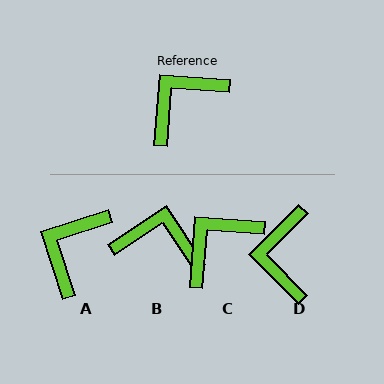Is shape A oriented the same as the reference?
No, it is off by about 22 degrees.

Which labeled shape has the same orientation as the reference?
C.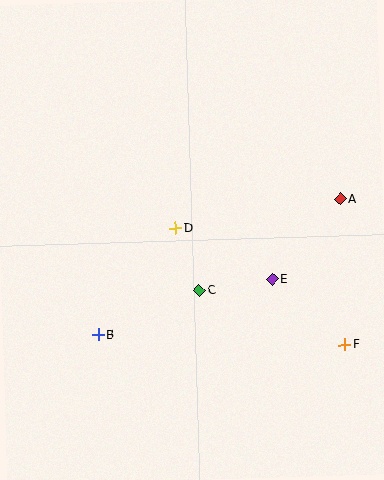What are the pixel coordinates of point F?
Point F is at (345, 345).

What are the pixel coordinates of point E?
Point E is at (272, 279).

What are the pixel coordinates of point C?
Point C is at (199, 291).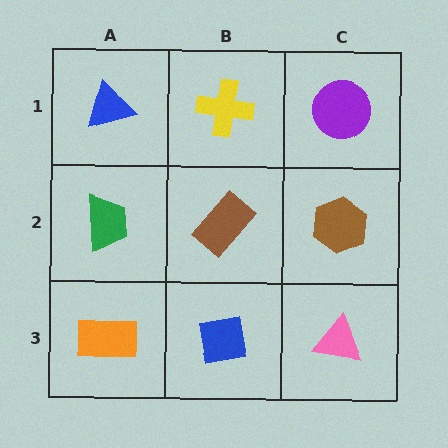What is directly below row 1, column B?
A brown rectangle.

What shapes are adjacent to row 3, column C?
A brown hexagon (row 2, column C), a blue square (row 3, column B).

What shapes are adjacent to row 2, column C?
A purple circle (row 1, column C), a pink triangle (row 3, column C), a brown rectangle (row 2, column B).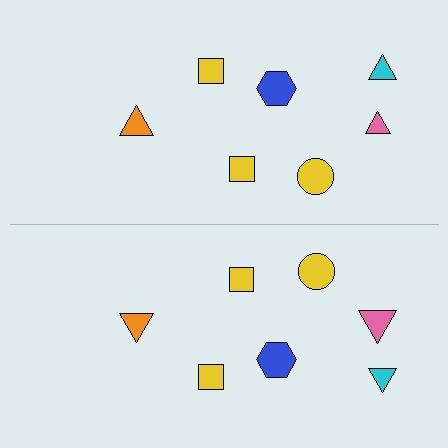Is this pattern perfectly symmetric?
No, the pattern is not perfectly symmetric. The pink triangle on the bottom side has a different size than its mirror counterpart.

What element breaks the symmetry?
The pink triangle on the bottom side has a different size than its mirror counterpart.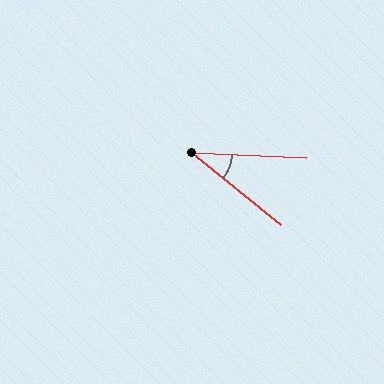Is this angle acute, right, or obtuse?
It is acute.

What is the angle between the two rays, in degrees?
Approximately 37 degrees.